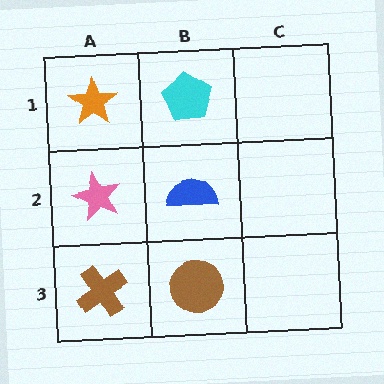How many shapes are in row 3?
2 shapes.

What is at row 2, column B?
A blue semicircle.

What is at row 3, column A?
A brown cross.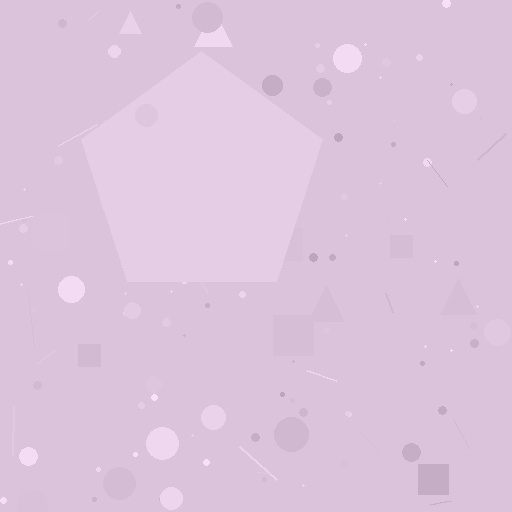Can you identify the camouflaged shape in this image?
The camouflaged shape is a pentagon.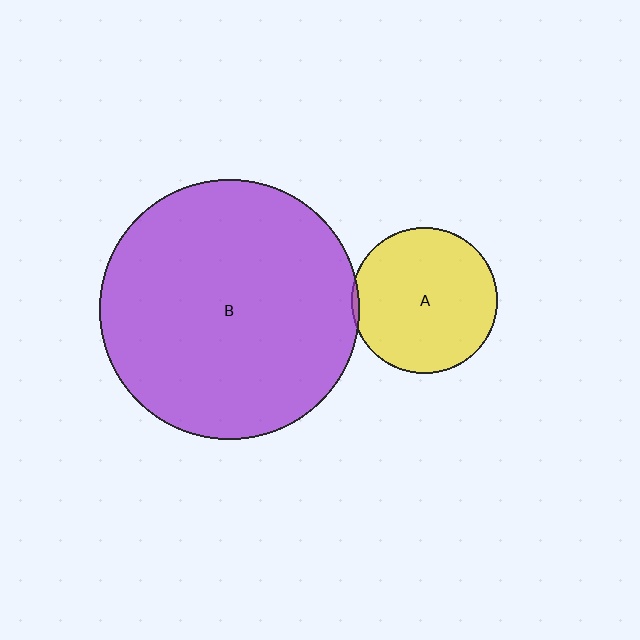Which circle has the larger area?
Circle B (purple).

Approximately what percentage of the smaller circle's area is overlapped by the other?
Approximately 5%.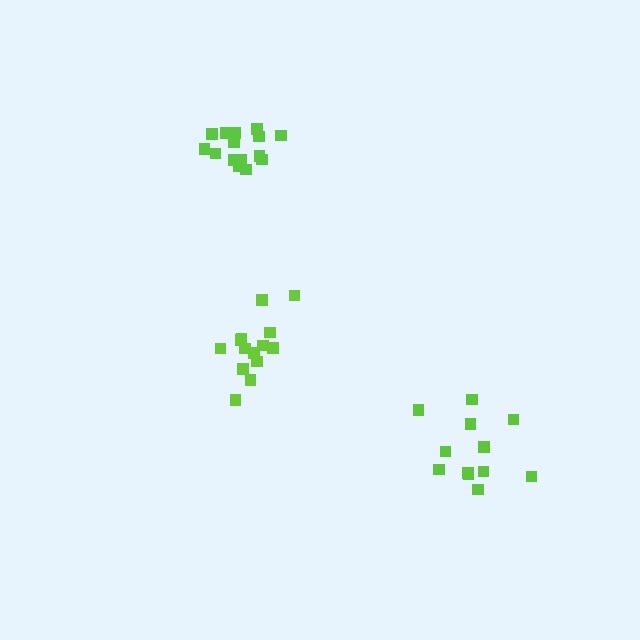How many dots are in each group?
Group 1: 15 dots, Group 2: 12 dots, Group 3: 14 dots (41 total).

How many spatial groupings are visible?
There are 3 spatial groupings.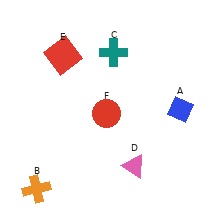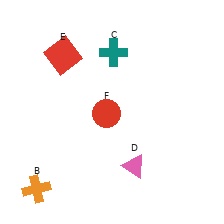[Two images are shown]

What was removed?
The blue diamond (A) was removed in Image 2.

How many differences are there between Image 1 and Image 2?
There is 1 difference between the two images.